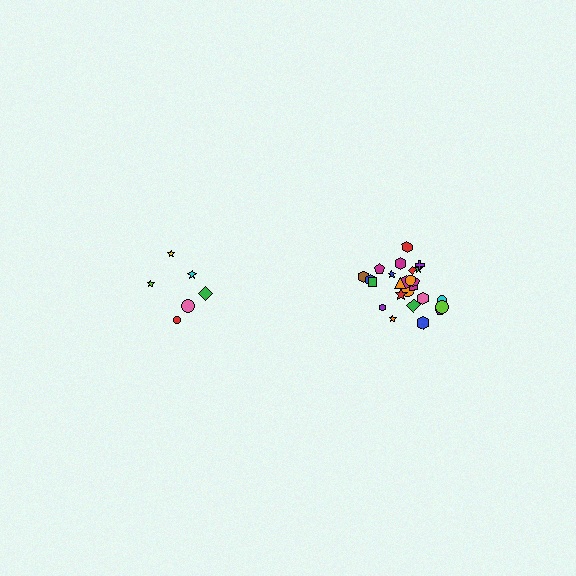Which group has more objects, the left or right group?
The right group.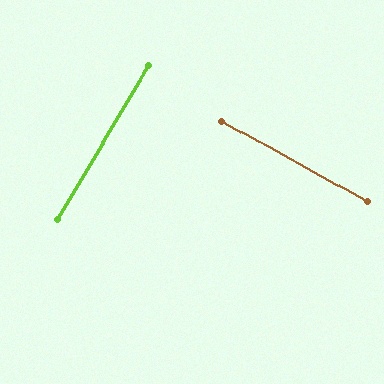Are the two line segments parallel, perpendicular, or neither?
Perpendicular — they meet at approximately 88°.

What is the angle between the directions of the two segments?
Approximately 88 degrees.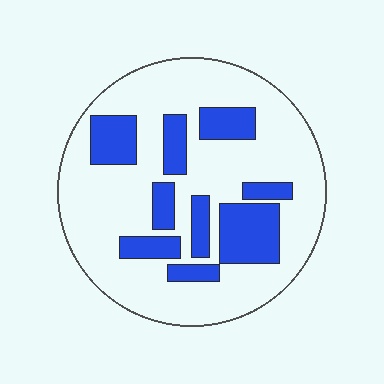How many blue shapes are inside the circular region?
9.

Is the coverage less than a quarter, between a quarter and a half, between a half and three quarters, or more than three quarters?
Between a quarter and a half.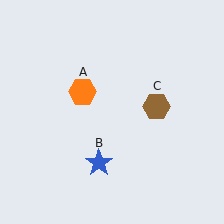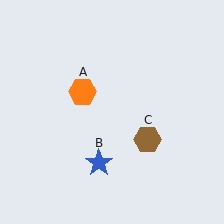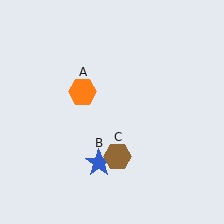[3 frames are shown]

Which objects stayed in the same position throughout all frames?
Orange hexagon (object A) and blue star (object B) remained stationary.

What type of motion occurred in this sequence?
The brown hexagon (object C) rotated clockwise around the center of the scene.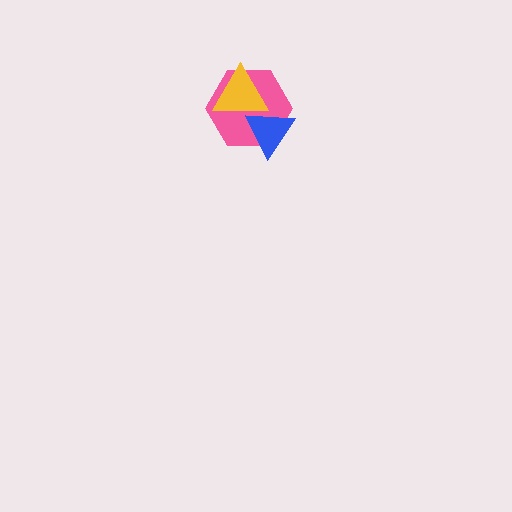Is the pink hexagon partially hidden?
Yes, it is partially covered by another shape.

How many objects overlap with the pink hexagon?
2 objects overlap with the pink hexagon.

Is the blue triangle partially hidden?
Yes, it is partially covered by another shape.